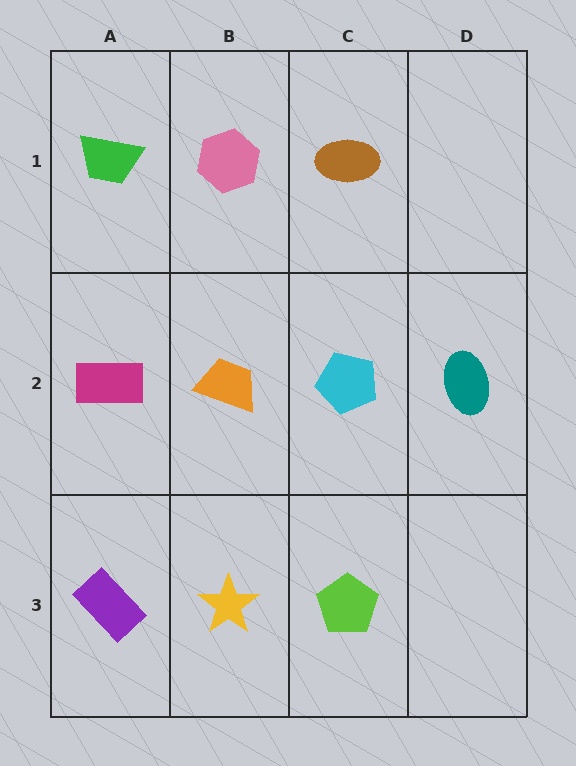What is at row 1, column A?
A green trapezoid.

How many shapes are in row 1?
3 shapes.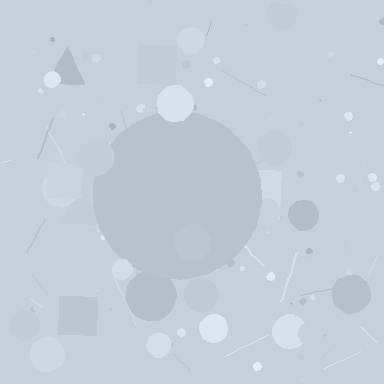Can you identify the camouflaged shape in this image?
The camouflaged shape is a circle.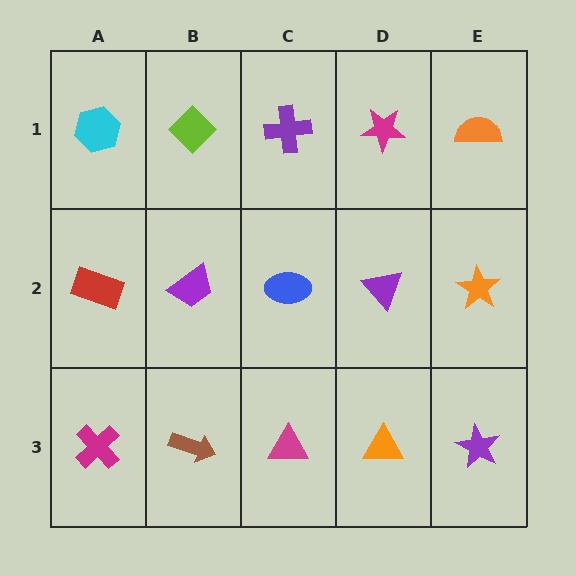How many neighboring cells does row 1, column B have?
3.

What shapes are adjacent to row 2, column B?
A lime diamond (row 1, column B), a brown arrow (row 3, column B), a red rectangle (row 2, column A), a blue ellipse (row 2, column C).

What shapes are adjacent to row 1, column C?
A blue ellipse (row 2, column C), a lime diamond (row 1, column B), a magenta star (row 1, column D).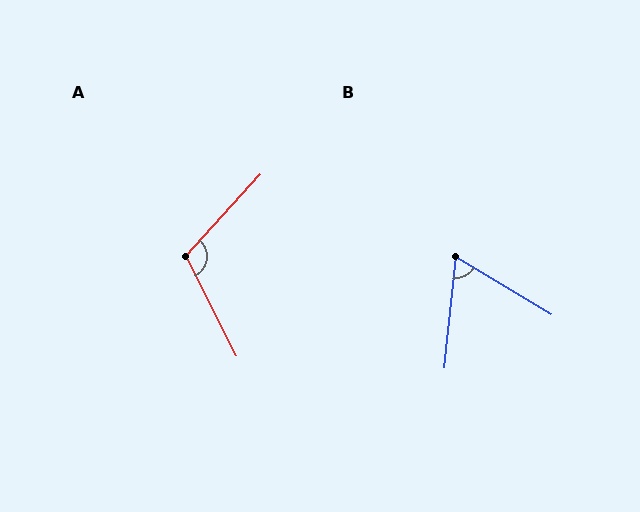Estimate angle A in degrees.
Approximately 111 degrees.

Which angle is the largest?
A, at approximately 111 degrees.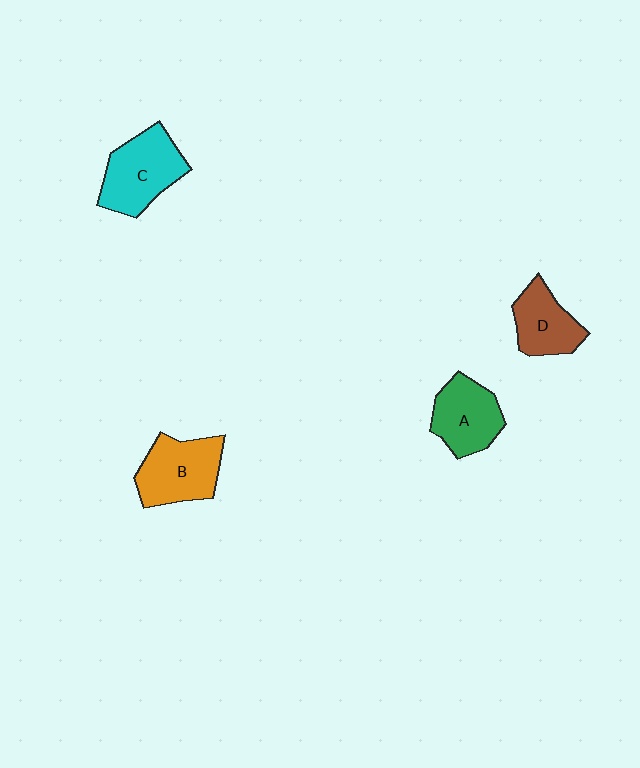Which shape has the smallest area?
Shape D (brown).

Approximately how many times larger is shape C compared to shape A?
Approximately 1.2 times.